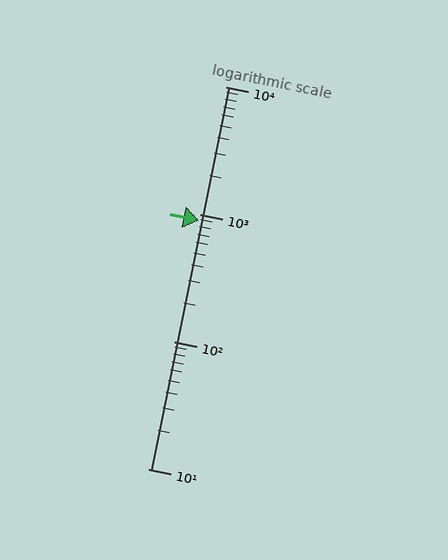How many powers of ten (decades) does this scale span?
The scale spans 3 decades, from 10 to 10000.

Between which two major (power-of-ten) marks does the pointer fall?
The pointer is between 100 and 1000.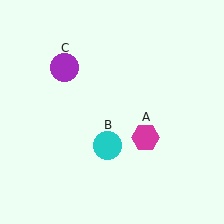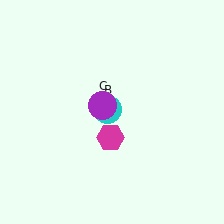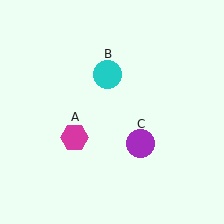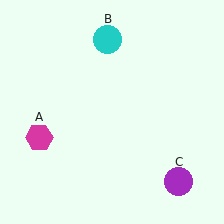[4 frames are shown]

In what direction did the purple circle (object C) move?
The purple circle (object C) moved down and to the right.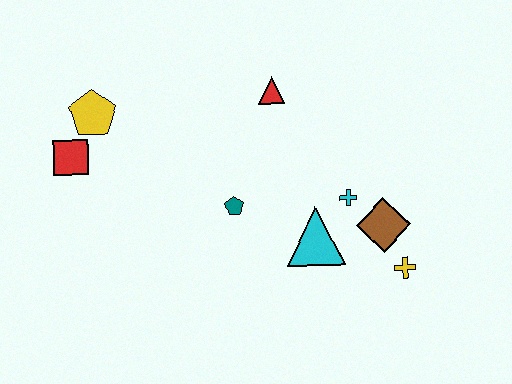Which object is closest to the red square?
The yellow pentagon is closest to the red square.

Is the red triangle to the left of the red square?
No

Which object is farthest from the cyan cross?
The red square is farthest from the cyan cross.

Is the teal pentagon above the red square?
No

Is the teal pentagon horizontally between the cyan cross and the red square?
Yes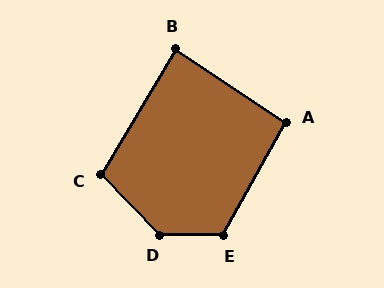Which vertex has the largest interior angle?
D, at approximately 135 degrees.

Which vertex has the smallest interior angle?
B, at approximately 87 degrees.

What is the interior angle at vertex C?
Approximately 105 degrees (obtuse).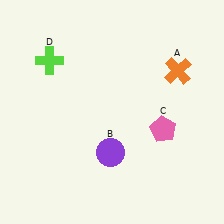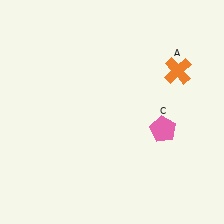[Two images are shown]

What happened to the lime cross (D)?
The lime cross (D) was removed in Image 2. It was in the top-left area of Image 1.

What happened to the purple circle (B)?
The purple circle (B) was removed in Image 2. It was in the bottom-left area of Image 1.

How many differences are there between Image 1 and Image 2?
There are 2 differences between the two images.